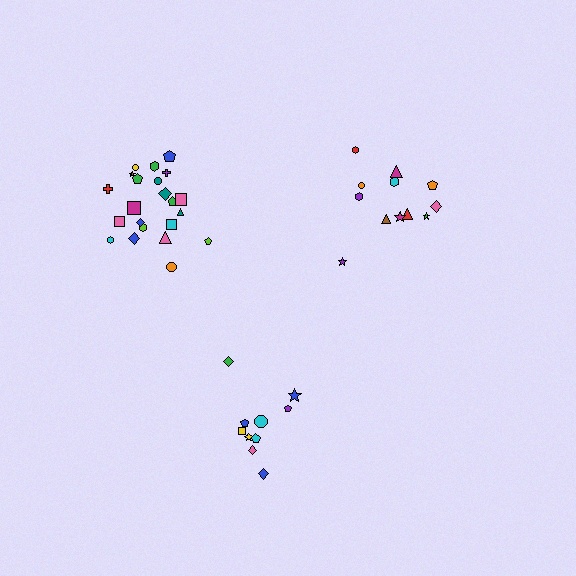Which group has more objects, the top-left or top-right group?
The top-left group.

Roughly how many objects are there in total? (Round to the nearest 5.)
Roughly 45 objects in total.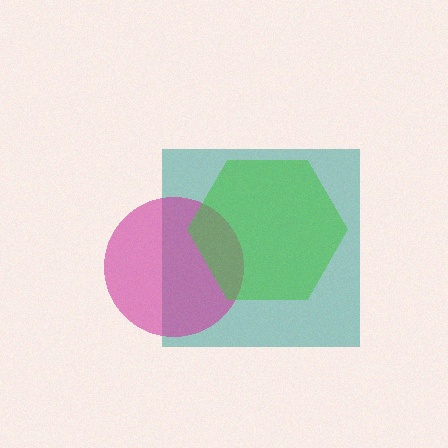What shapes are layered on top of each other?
The layered shapes are: a teal square, a magenta circle, a green hexagon.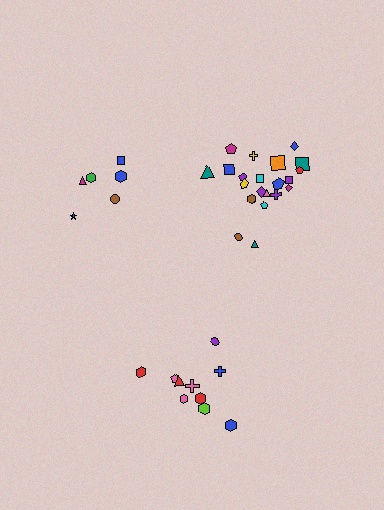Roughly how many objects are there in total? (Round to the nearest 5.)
Roughly 40 objects in total.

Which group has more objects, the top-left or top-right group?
The top-right group.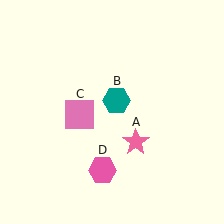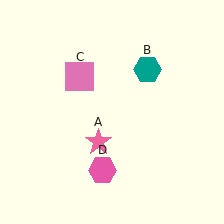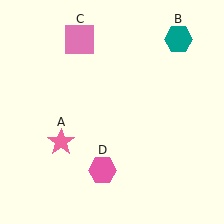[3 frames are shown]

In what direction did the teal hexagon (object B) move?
The teal hexagon (object B) moved up and to the right.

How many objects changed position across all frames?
3 objects changed position: pink star (object A), teal hexagon (object B), pink square (object C).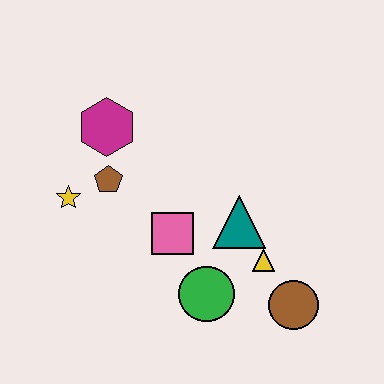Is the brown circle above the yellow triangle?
No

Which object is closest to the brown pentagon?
The yellow star is closest to the brown pentagon.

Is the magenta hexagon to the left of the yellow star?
No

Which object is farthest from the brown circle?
The magenta hexagon is farthest from the brown circle.